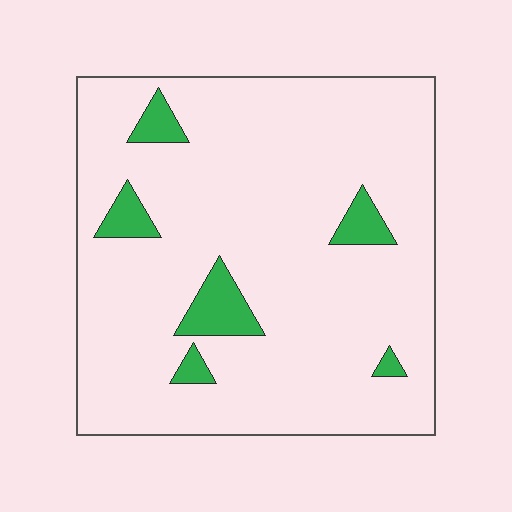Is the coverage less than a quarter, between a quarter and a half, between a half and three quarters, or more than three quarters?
Less than a quarter.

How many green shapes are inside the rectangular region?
6.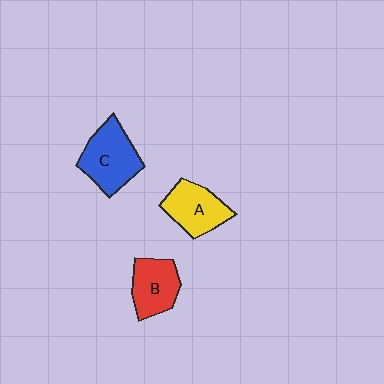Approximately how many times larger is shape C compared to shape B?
Approximately 1.2 times.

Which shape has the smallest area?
Shape B (red).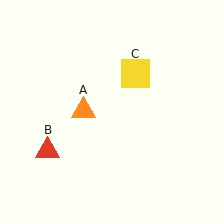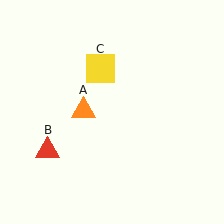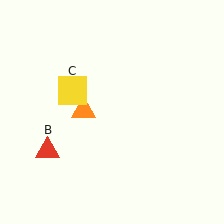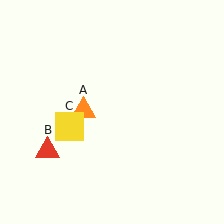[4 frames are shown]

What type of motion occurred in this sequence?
The yellow square (object C) rotated counterclockwise around the center of the scene.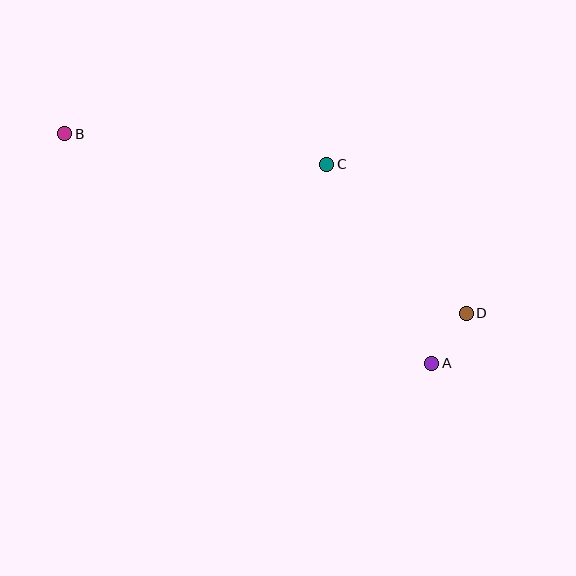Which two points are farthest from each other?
Points B and D are farthest from each other.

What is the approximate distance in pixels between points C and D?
The distance between C and D is approximately 204 pixels.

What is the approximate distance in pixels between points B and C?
The distance between B and C is approximately 264 pixels.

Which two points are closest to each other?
Points A and D are closest to each other.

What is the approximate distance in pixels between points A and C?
The distance between A and C is approximately 225 pixels.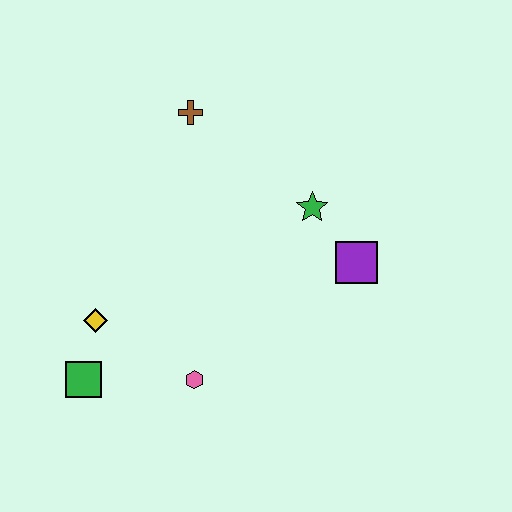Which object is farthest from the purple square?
The green square is farthest from the purple square.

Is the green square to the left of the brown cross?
Yes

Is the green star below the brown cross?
Yes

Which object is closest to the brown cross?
The green star is closest to the brown cross.